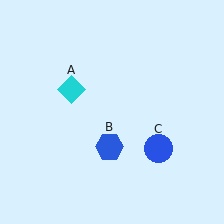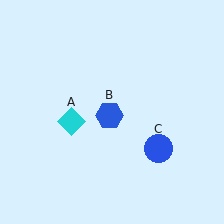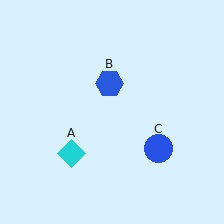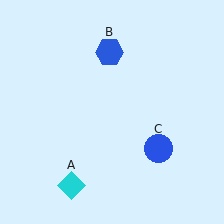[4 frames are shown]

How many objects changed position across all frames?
2 objects changed position: cyan diamond (object A), blue hexagon (object B).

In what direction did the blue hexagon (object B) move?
The blue hexagon (object B) moved up.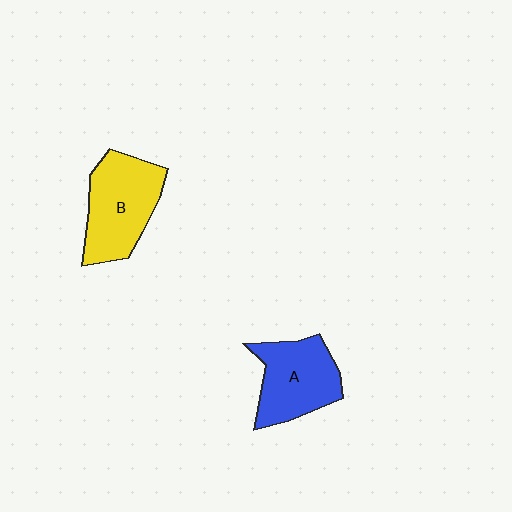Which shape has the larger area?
Shape B (yellow).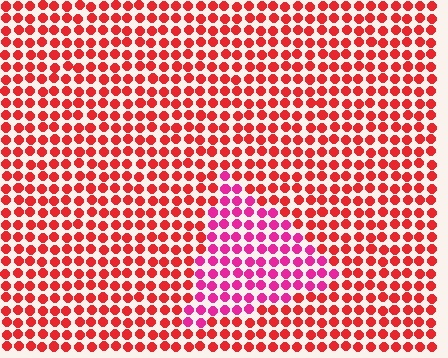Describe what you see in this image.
The image is filled with small red elements in a uniform arrangement. A triangle-shaped region is visible where the elements are tinted to a slightly different hue, forming a subtle color boundary.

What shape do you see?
I see a triangle.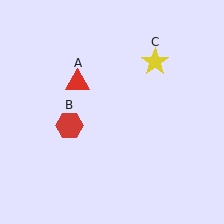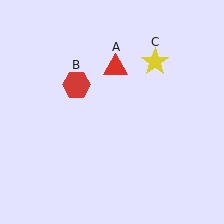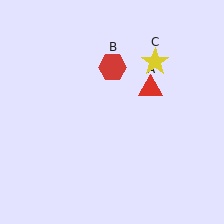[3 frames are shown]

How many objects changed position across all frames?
2 objects changed position: red triangle (object A), red hexagon (object B).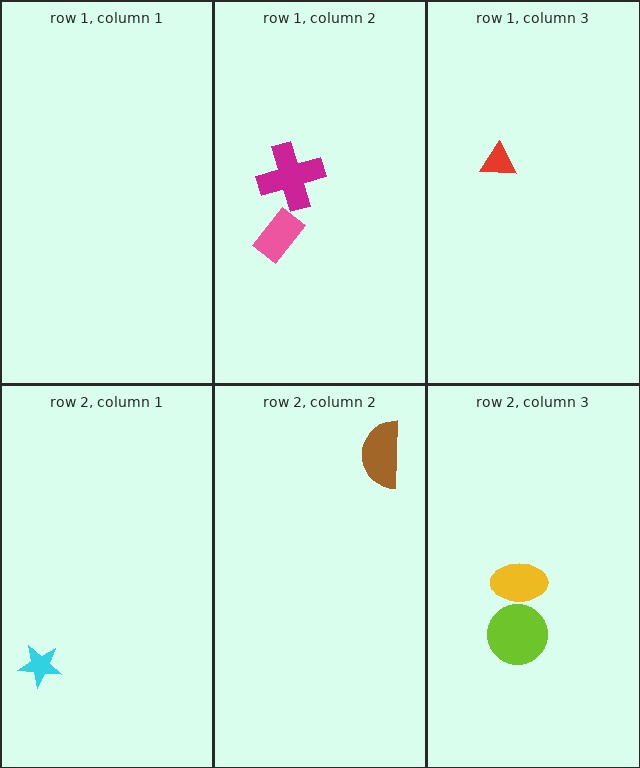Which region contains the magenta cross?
The row 1, column 2 region.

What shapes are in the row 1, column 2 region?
The pink rectangle, the magenta cross.